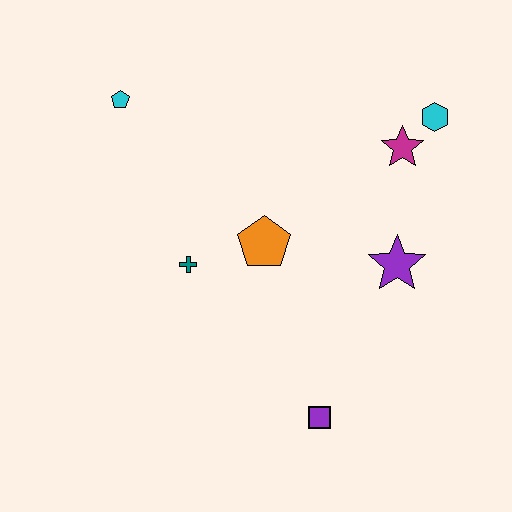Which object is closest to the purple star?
The magenta star is closest to the purple star.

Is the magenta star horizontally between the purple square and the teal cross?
No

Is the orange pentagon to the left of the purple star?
Yes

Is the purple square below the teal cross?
Yes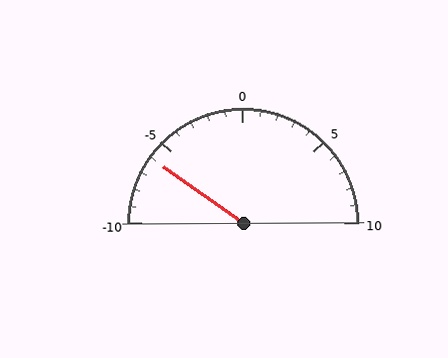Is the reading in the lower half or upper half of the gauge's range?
The reading is in the lower half of the range (-10 to 10).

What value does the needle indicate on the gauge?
The needle indicates approximately -6.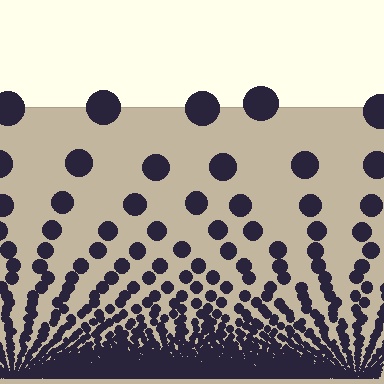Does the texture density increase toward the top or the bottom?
Density increases toward the bottom.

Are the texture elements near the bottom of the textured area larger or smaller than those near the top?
Smaller. The gradient is inverted — elements near the bottom are smaller and denser.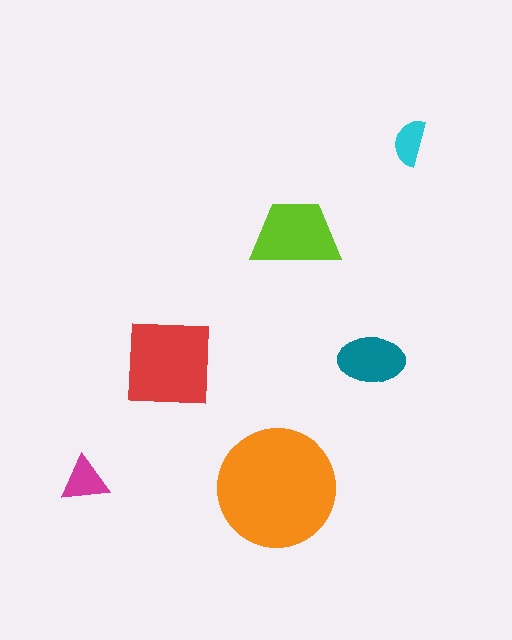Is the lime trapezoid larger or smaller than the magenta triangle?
Larger.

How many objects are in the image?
There are 6 objects in the image.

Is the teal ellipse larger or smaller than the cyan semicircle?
Larger.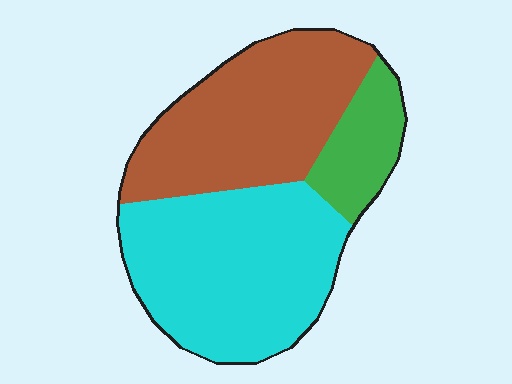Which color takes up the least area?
Green, at roughly 15%.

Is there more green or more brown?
Brown.